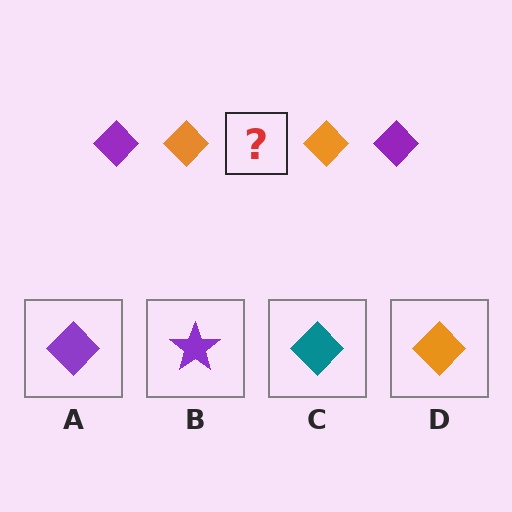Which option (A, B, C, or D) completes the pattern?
A.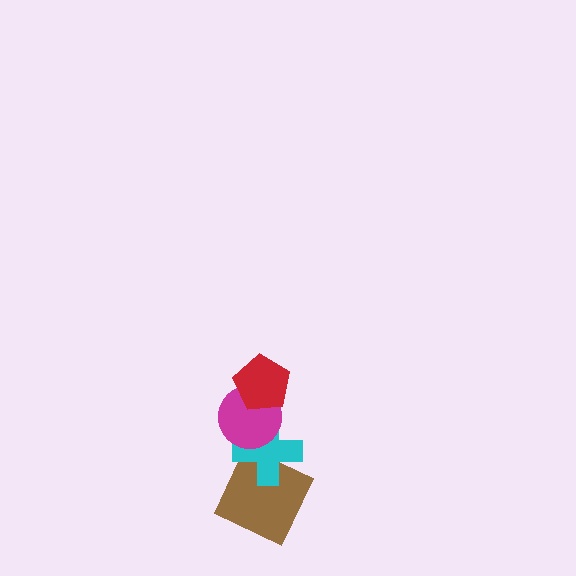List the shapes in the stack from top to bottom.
From top to bottom: the red pentagon, the magenta circle, the cyan cross, the brown square.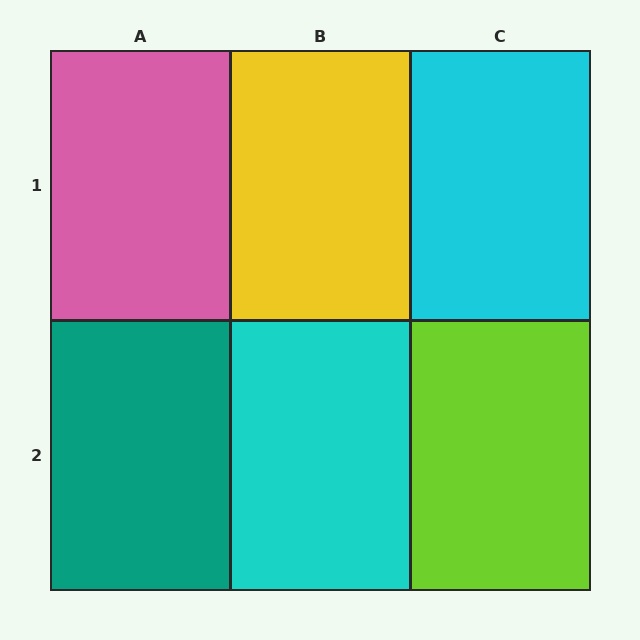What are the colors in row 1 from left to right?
Pink, yellow, cyan.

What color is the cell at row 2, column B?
Cyan.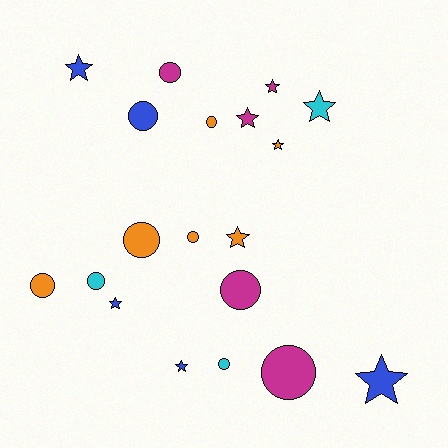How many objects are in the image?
There are 19 objects.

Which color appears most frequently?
Orange, with 6 objects.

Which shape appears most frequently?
Circle, with 10 objects.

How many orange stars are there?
There are 2 orange stars.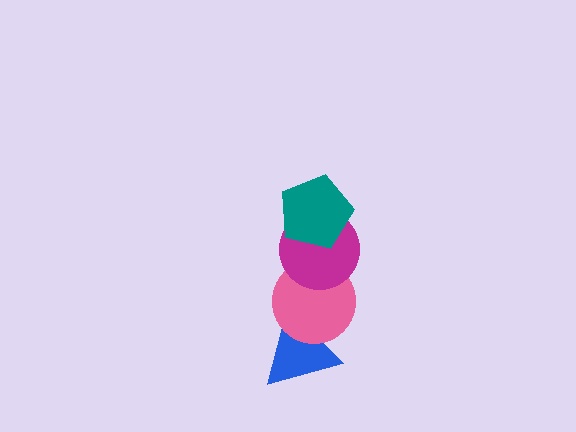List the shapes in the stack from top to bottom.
From top to bottom: the teal pentagon, the magenta circle, the pink circle, the blue triangle.